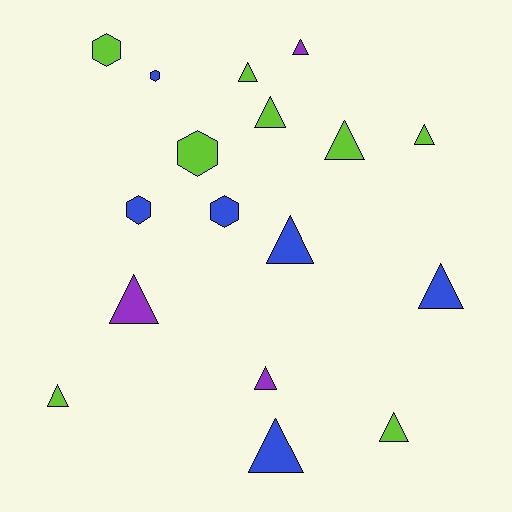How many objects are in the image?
There are 17 objects.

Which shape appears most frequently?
Triangle, with 12 objects.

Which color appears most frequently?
Lime, with 8 objects.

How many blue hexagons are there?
There are 3 blue hexagons.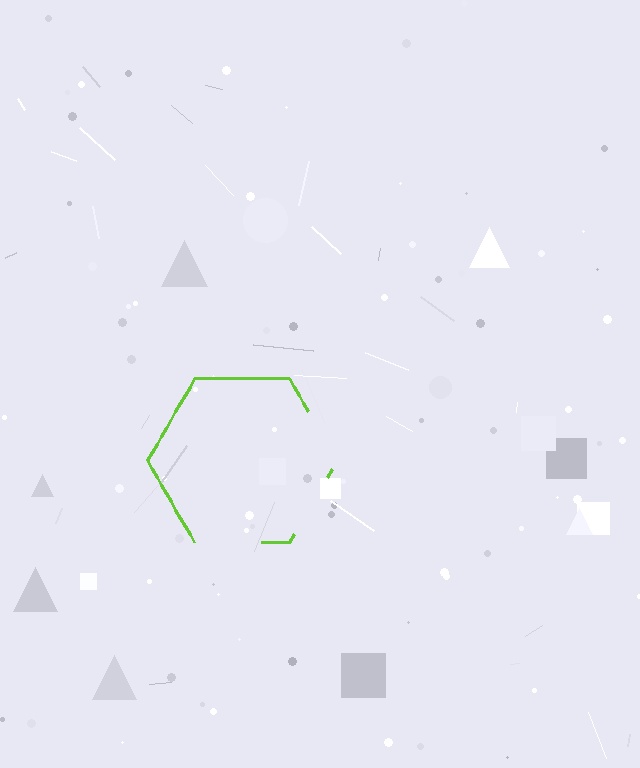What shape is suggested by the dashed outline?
The dashed outline suggests a hexagon.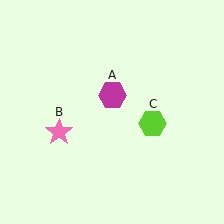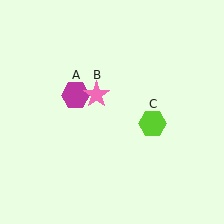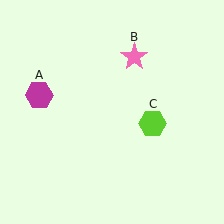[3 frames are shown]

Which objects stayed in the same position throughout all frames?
Lime hexagon (object C) remained stationary.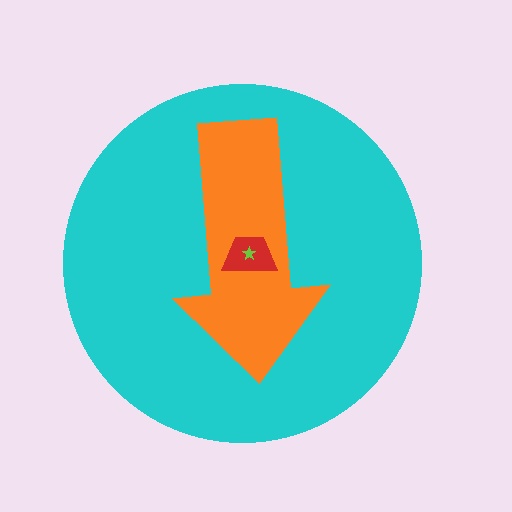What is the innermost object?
The lime star.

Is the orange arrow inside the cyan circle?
Yes.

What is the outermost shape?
The cyan circle.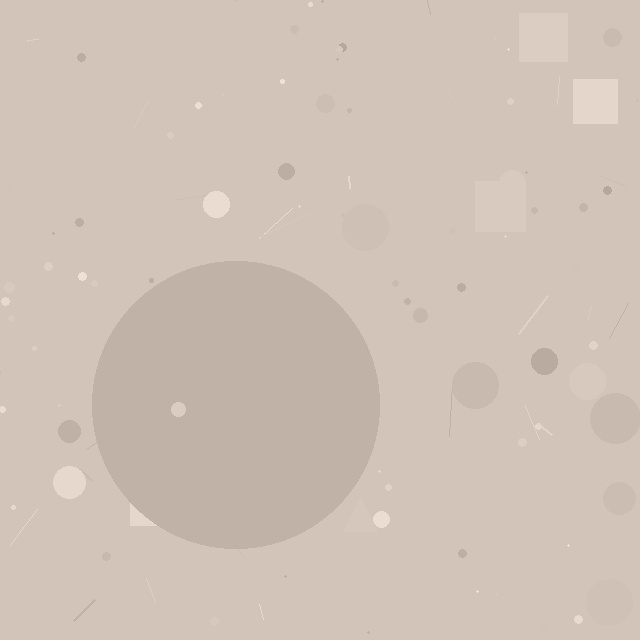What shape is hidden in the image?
A circle is hidden in the image.